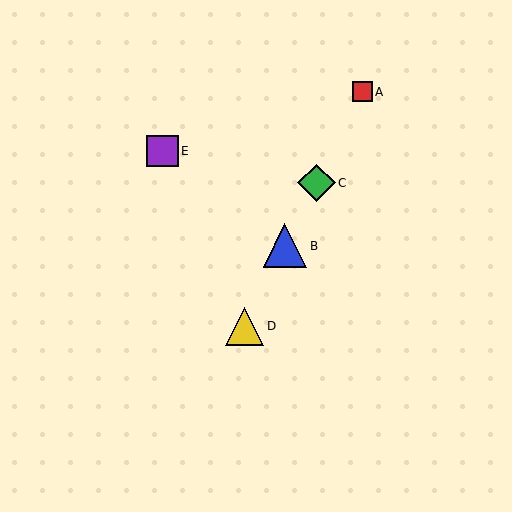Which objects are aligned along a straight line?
Objects A, B, C, D are aligned along a straight line.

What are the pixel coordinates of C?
Object C is at (316, 183).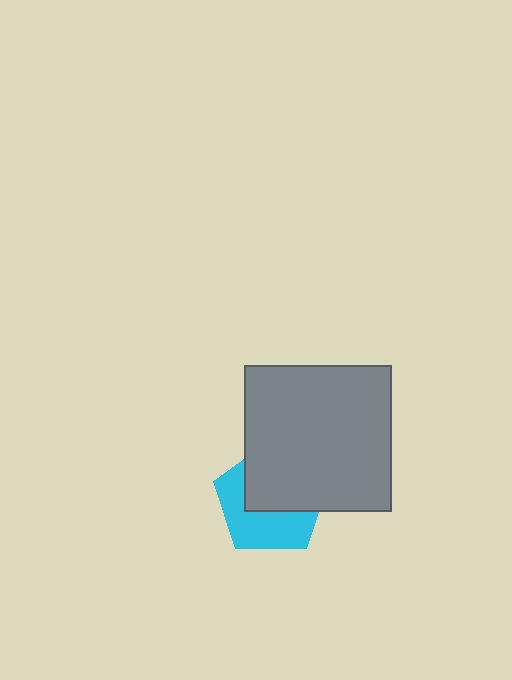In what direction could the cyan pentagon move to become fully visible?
The cyan pentagon could move toward the lower-left. That would shift it out from behind the gray rectangle entirely.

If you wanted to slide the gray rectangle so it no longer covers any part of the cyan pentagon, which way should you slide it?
Slide it toward the upper-right — that is the most direct way to separate the two shapes.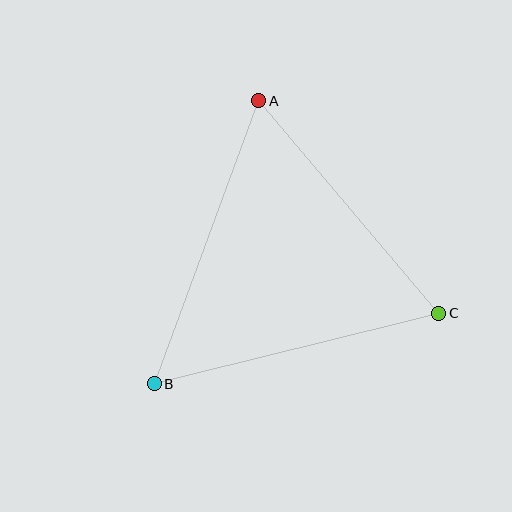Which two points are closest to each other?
Points A and C are closest to each other.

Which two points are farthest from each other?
Points A and B are farthest from each other.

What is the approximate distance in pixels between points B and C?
The distance between B and C is approximately 293 pixels.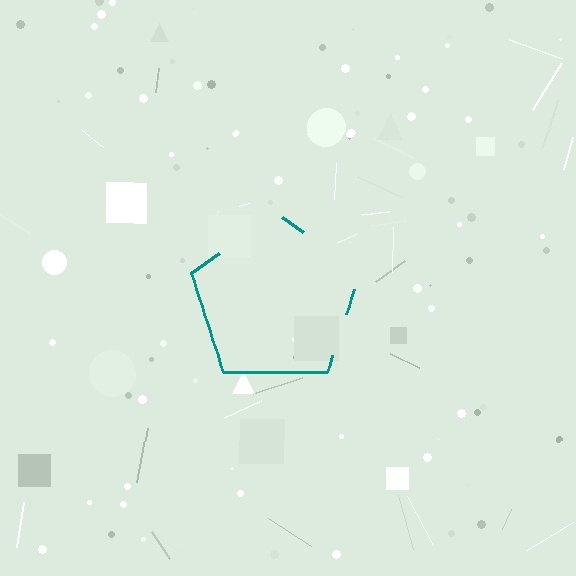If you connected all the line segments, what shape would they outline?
They would outline a pentagon.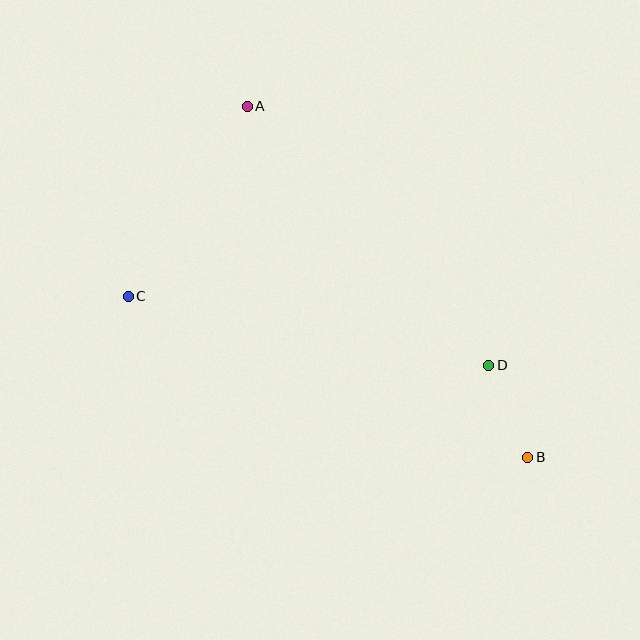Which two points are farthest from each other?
Points A and B are farthest from each other.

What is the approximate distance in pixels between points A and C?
The distance between A and C is approximately 224 pixels.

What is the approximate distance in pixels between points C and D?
The distance between C and D is approximately 367 pixels.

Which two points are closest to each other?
Points B and D are closest to each other.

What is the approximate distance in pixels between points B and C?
The distance between B and C is approximately 431 pixels.